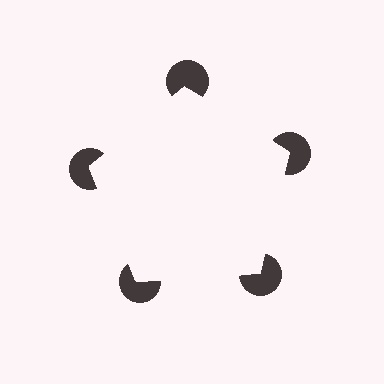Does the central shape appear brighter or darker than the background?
It typically appears slightly brighter than the background, even though no actual brightness change is drawn.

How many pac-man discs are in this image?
There are 5 — one at each vertex of the illusory pentagon.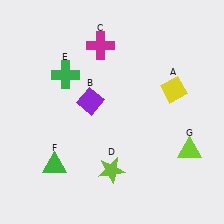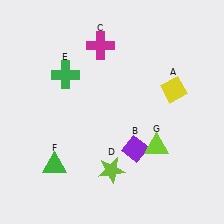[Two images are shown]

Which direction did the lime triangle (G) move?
The lime triangle (G) moved left.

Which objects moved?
The objects that moved are: the purple diamond (B), the lime triangle (G).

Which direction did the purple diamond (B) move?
The purple diamond (B) moved down.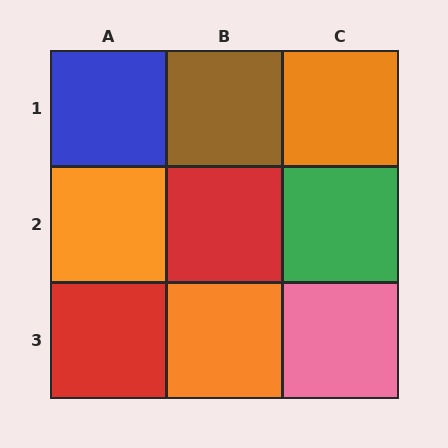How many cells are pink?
1 cell is pink.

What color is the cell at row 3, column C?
Pink.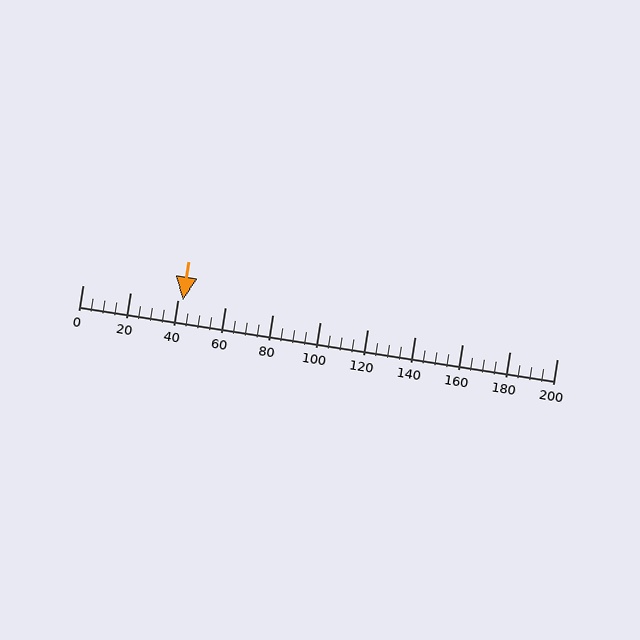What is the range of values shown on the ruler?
The ruler shows values from 0 to 200.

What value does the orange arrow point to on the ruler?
The orange arrow points to approximately 42.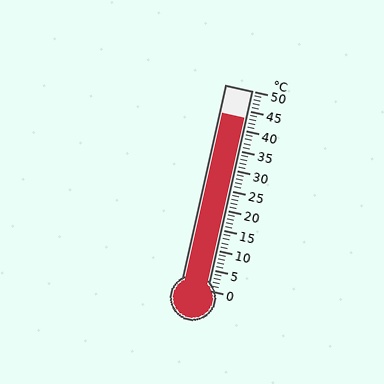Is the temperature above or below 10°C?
The temperature is above 10°C.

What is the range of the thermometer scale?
The thermometer scale ranges from 0°C to 50°C.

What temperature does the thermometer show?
The thermometer shows approximately 43°C.